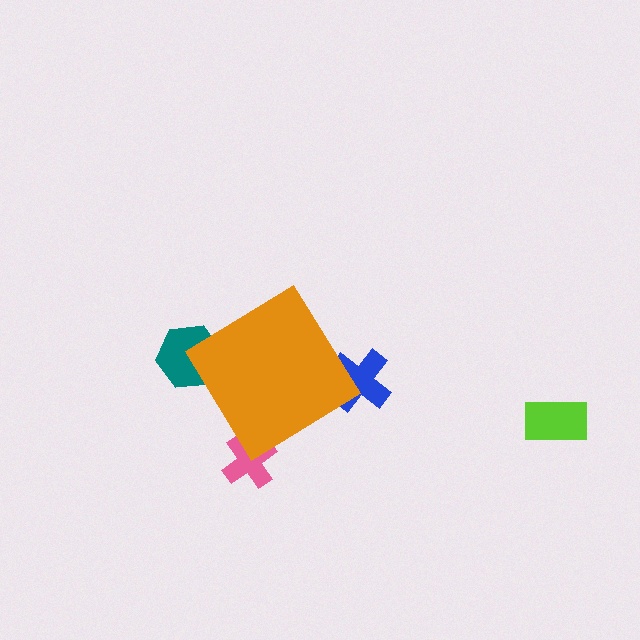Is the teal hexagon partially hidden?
Yes, the teal hexagon is partially hidden behind the orange diamond.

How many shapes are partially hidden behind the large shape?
3 shapes are partially hidden.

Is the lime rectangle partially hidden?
No, the lime rectangle is fully visible.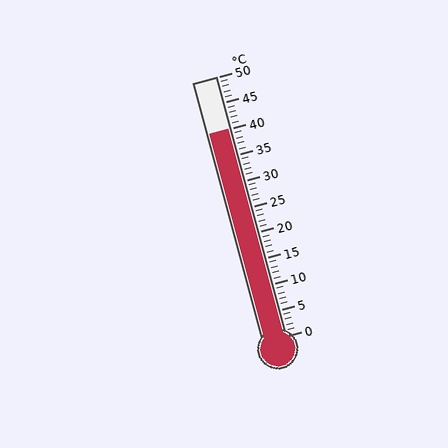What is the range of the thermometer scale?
The thermometer scale ranges from 0°C to 50°C.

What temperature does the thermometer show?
The thermometer shows approximately 40°C.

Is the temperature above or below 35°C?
The temperature is above 35°C.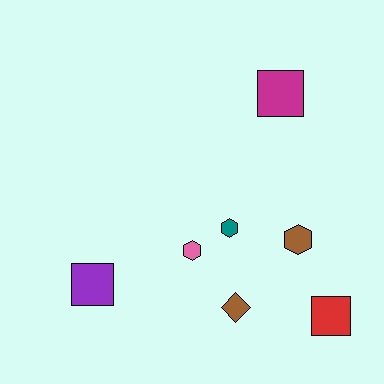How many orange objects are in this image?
There are no orange objects.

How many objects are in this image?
There are 7 objects.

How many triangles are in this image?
There are no triangles.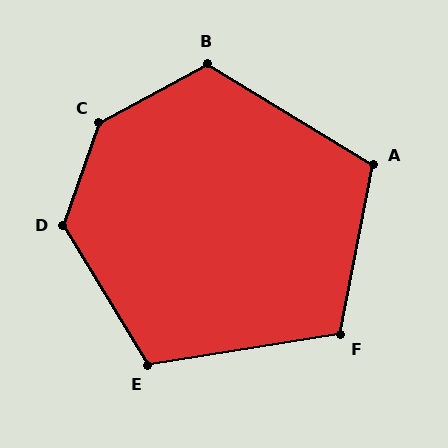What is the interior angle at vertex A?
Approximately 110 degrees (obtuse).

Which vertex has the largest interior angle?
C, at approximately 138 degrees.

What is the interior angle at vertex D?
Approximately 130 degrees (obtuse).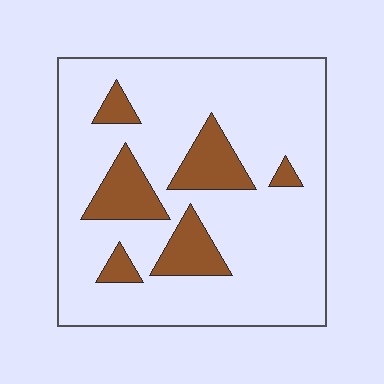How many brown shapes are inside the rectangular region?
6.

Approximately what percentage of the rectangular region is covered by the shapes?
Approximately 20%.